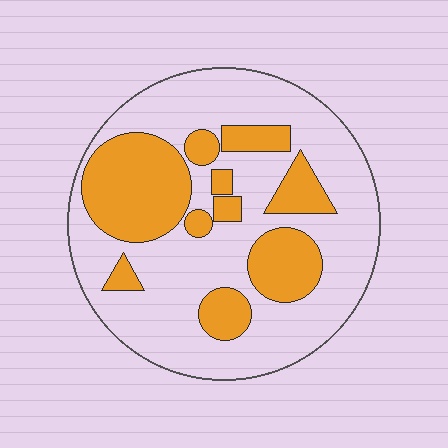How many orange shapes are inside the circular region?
10.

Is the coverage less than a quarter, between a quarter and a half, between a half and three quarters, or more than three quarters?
Between a quarter and a half.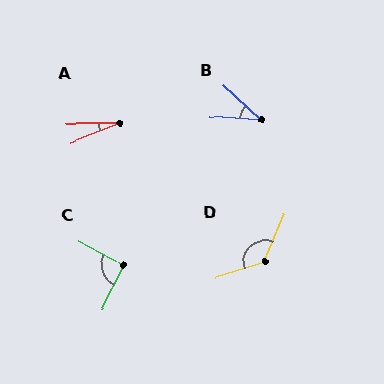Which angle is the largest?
D, at approximately 131 degrees.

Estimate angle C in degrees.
Approximately 92 degrees.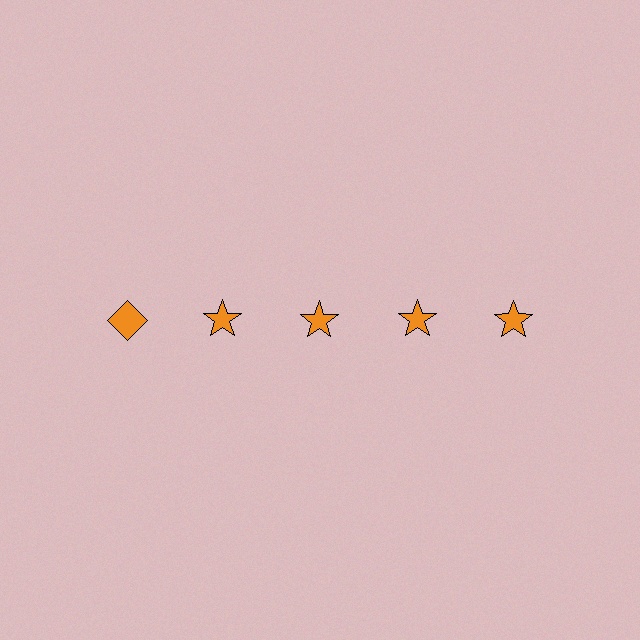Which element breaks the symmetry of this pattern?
The orange diamond in the top row, leftmost column breaks the symmetry. All other shapes are orange stars.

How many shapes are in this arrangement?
There are 5 shapes arranged in a grid pattern.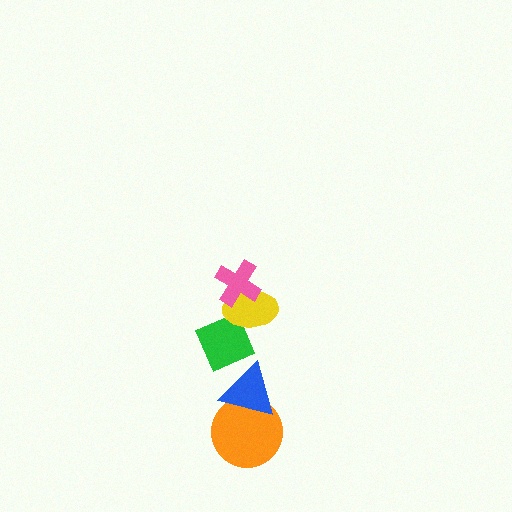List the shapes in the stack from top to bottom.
From top to bottom: the pink cross, the yellow ellipse, the green diamond, the blue triangle, the orange circle.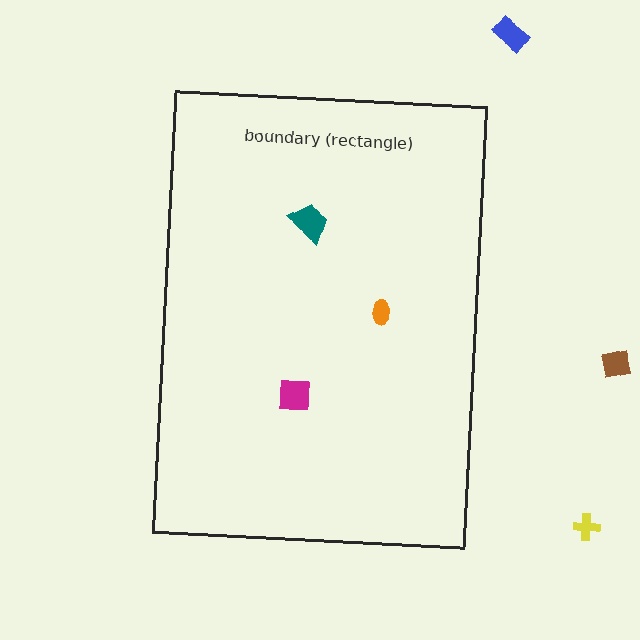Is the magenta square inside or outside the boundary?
Inside.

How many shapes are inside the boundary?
3 inside, 3 outside.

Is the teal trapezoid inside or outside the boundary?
Inside.